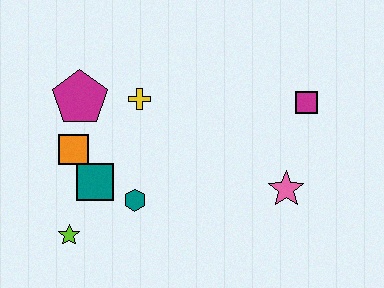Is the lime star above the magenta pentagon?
No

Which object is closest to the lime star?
The teal square is closest to the lime star.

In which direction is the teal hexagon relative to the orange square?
The teal hexagon is to the right of the orange square.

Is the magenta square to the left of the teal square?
No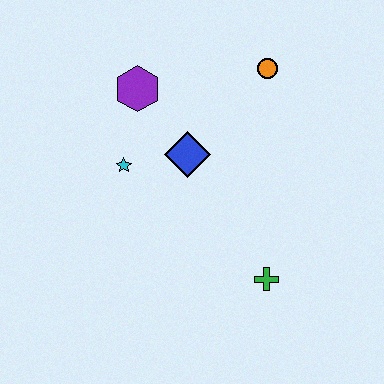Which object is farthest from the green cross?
The purple hexagon is farthest from the green cross.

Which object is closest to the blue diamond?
The cyan star is closest to the blue diamond.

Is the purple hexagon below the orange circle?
Yes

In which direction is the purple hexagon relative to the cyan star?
The purple hexagon is above the cyan star.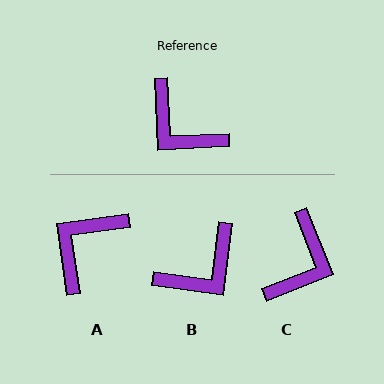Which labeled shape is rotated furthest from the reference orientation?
C, about 109 degrees away.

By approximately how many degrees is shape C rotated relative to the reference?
Approximately 109 degrees counter-clockwise.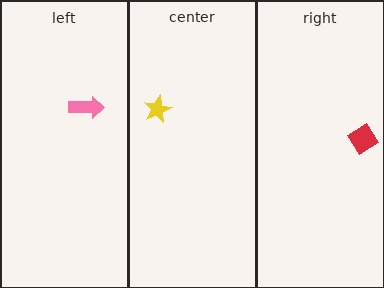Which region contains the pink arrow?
The left region.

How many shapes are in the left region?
1.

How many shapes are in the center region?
1.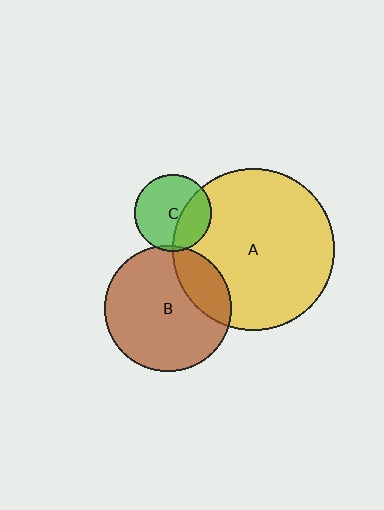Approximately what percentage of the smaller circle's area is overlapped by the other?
Approximately 5%.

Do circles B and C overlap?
Yes.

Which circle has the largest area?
Circle A (yellow).